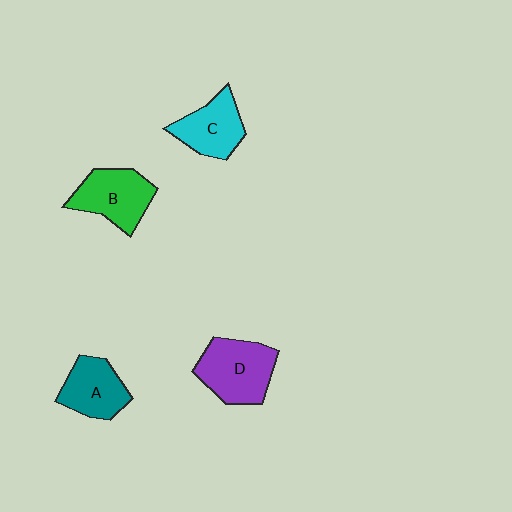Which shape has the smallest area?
Shape A (teal).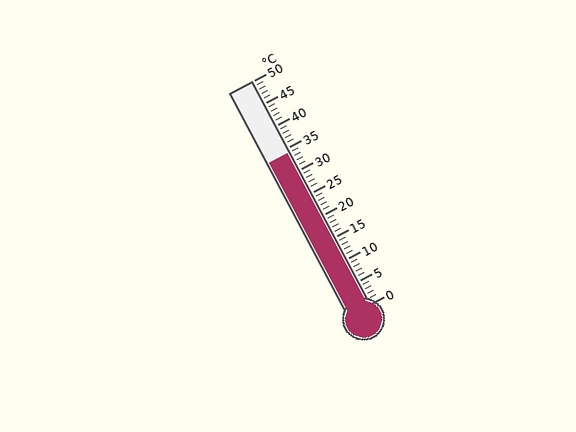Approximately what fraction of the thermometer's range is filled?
The thermometer is filled to approximately 70% of its range.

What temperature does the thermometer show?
The thermometer shows approximately 34°C.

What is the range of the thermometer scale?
The thermometer scale ranges from 0°C to 50°C.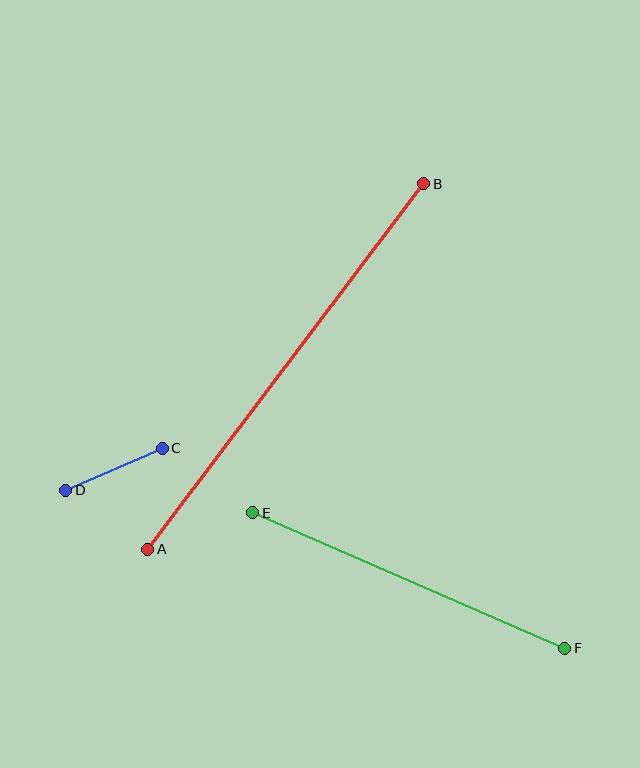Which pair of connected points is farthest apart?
Points A and B are farthest apart.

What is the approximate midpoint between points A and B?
The midpoint is at approximately (286, 367) pixels.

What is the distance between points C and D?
The distance is approximately 105 pixels.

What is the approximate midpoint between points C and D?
The midpoint is at approximately (114, 469) pixels.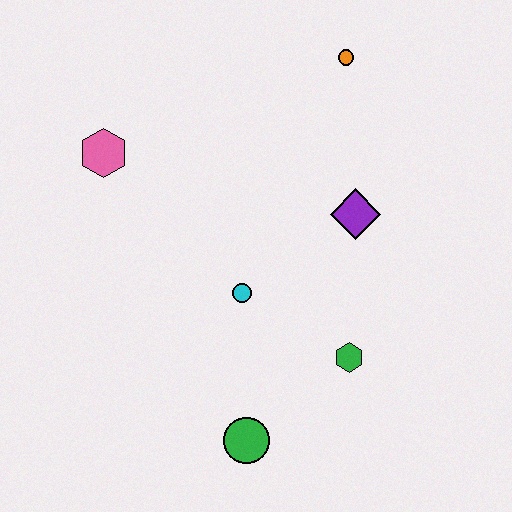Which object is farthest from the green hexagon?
The pink hexagon is farthest from the green hexagon.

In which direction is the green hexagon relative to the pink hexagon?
The green hexagon is to the right of the pink hexagon.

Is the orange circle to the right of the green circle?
Yes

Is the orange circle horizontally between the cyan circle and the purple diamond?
Yes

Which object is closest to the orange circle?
The purple diamond is closest to the orange circle.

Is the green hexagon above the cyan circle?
No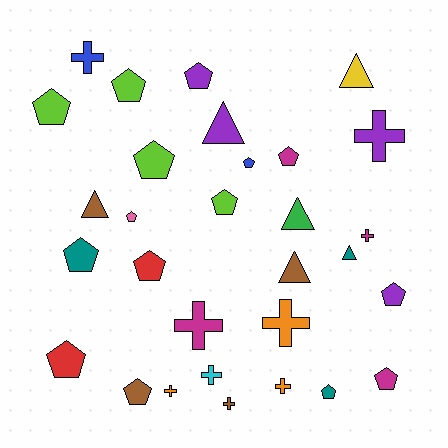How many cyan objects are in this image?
There is 1 cyan object.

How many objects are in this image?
There are 30 objects.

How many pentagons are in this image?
There are 15 pentagons.